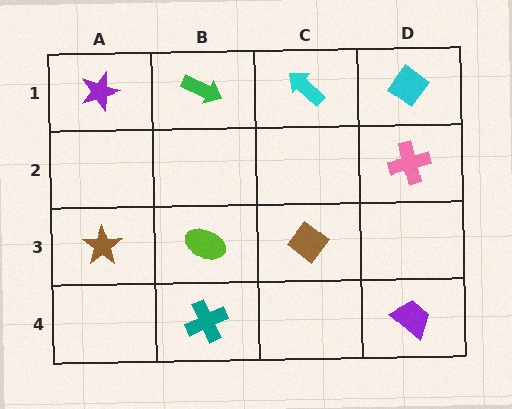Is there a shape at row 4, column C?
No, that cell is empty.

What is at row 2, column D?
A pink cross.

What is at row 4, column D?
A purple trapezoid.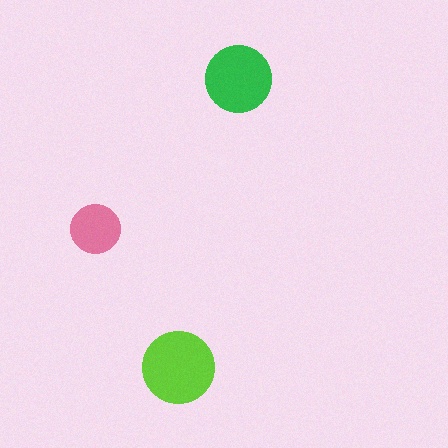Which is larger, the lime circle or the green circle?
The lime one.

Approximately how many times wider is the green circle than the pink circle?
About 1.5 times wider.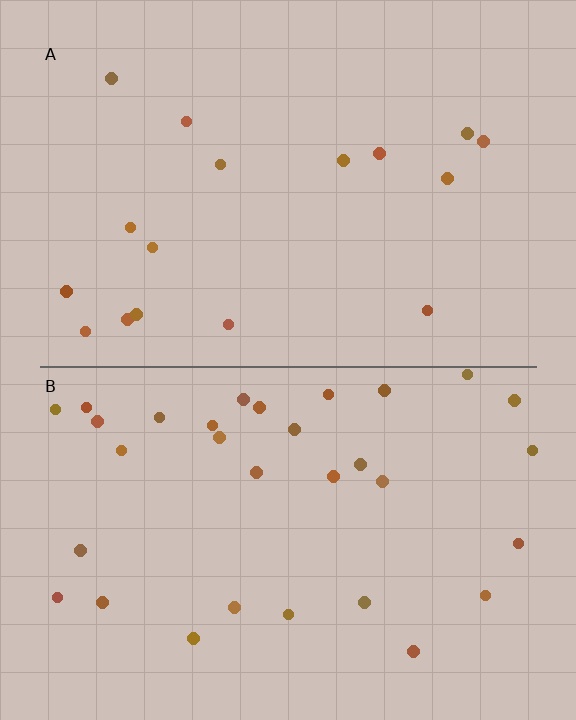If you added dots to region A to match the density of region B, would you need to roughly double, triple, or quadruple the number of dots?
Approximately double.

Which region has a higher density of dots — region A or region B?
B (the bottom).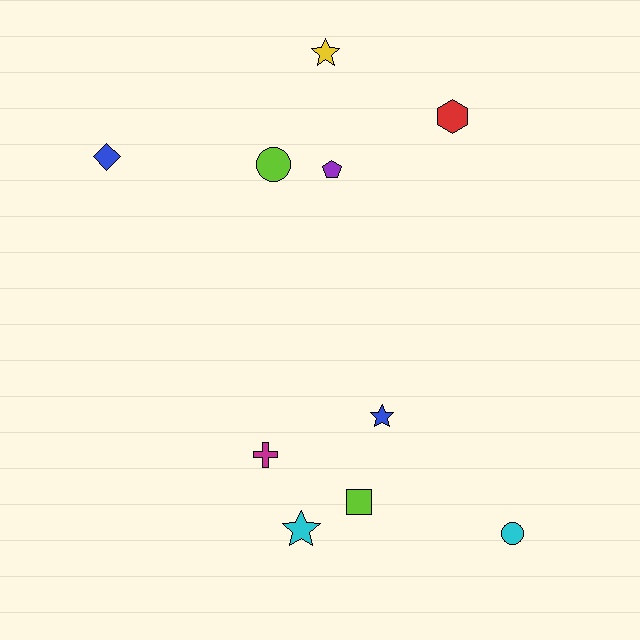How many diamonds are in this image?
There is 1 diamond.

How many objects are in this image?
There are 10 objects.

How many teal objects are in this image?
There are no teal objects.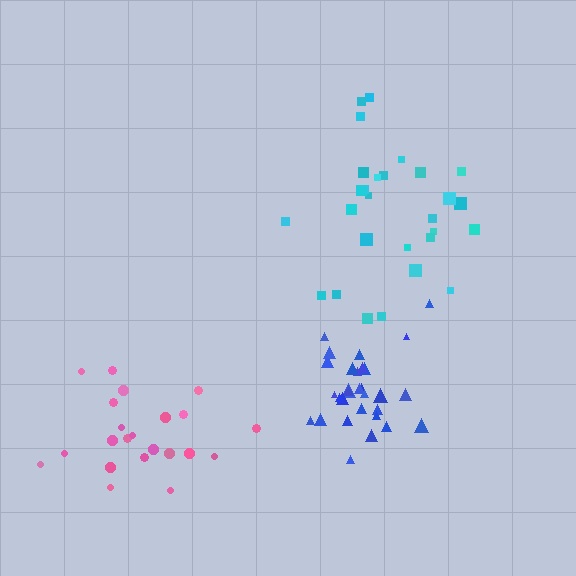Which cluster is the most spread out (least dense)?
Cyan.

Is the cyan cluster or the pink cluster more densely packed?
Pink.